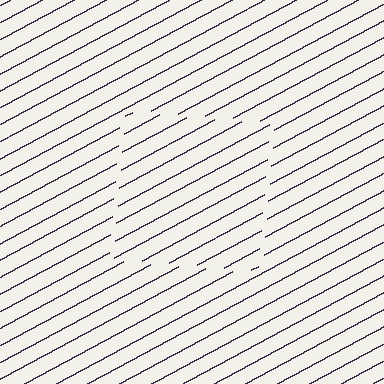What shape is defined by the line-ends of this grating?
An illusory square. The interior of the shape contains the same grating, shifted by half a period — the contour is defined by the phase discontinuity where line-ends from the inner and outer gratings abut.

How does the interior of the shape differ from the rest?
The interior of the shape contains the same grating, shifted by half a period — the contour is defined by the phase discontinuity where line-ends from the inner and outer gratings abut.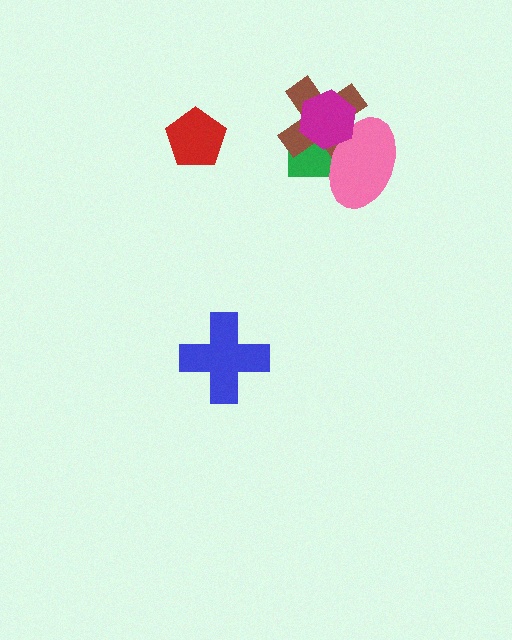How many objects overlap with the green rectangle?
3 objects overlap with the green rectangle.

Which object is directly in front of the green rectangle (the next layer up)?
The brown cross is directly in front of the green rectangle.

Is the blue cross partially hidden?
No, no other shape covers it.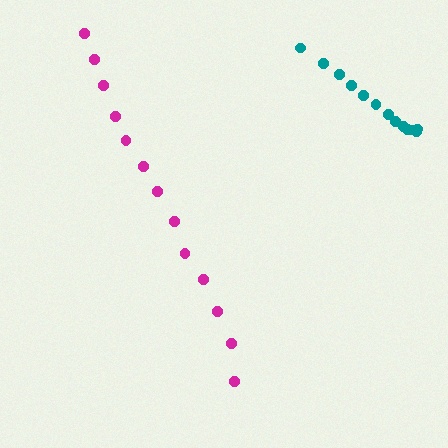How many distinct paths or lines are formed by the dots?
There are 2 distinct paths.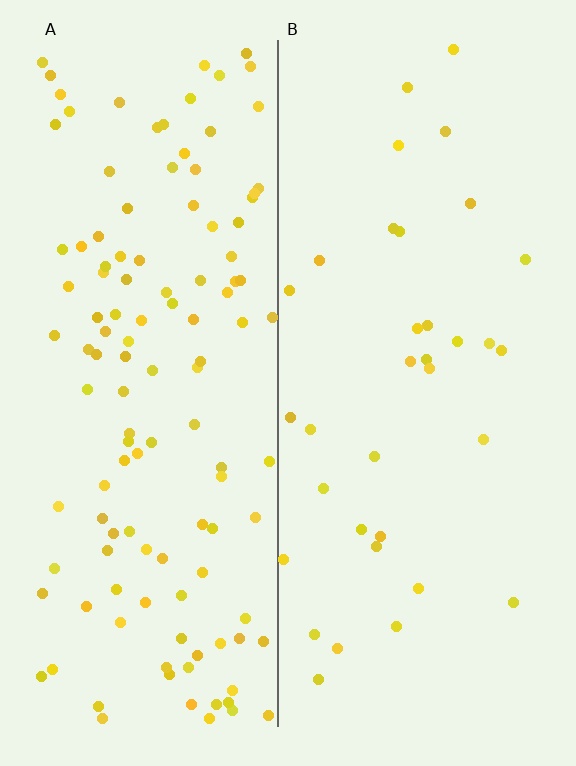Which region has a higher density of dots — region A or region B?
A (the left).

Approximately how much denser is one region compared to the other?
Approximately 3.5× — region A over region B.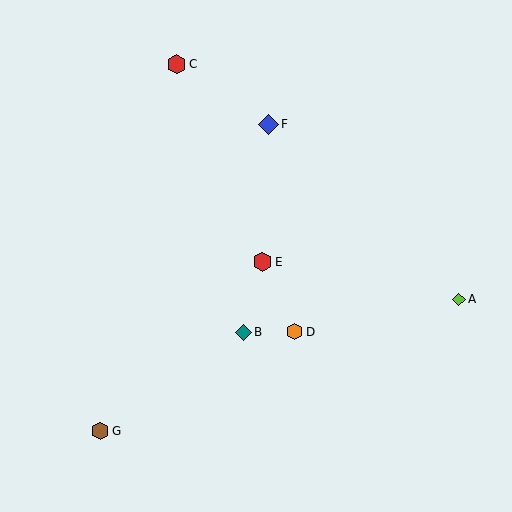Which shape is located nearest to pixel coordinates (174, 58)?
The red hexagon (labeled C) at (176, 64) is nearest to that location.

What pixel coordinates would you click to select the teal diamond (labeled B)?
Click at (244, 332) to select the teal diamond B.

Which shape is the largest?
The blue diamond (labeled F) is the largest.